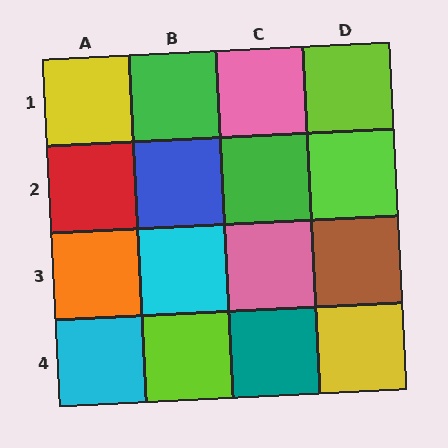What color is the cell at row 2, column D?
Lime.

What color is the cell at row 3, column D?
Brown.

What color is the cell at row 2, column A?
Red.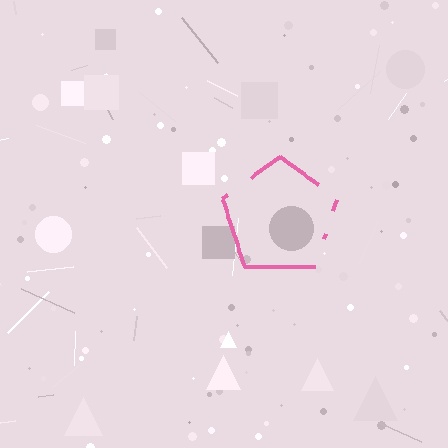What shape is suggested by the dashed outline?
The dashed outline suggests a pentagon.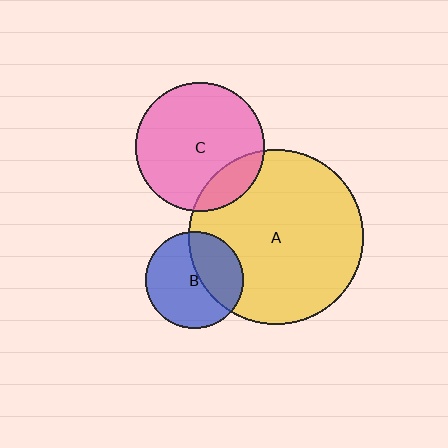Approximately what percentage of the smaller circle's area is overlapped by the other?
Approximately 40%.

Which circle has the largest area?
Circle A (yellow).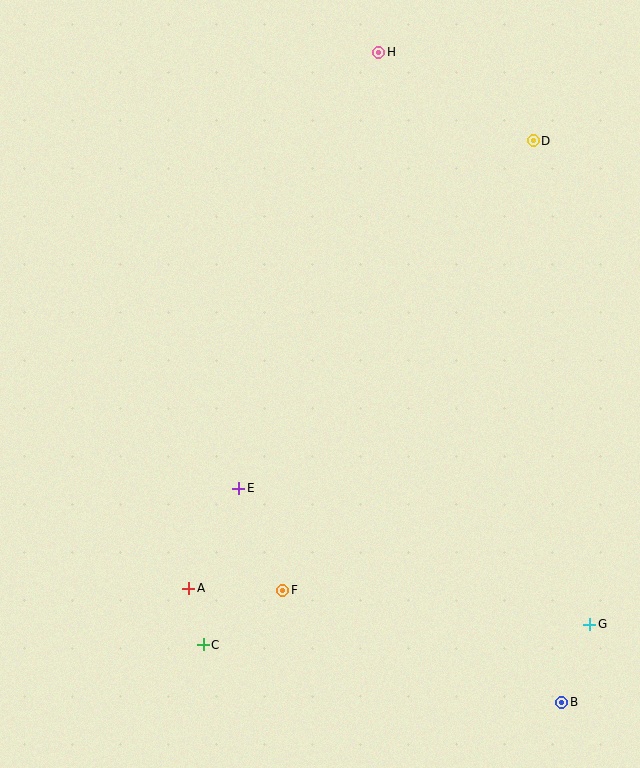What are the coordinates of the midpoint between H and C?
The midpoint between H and C is at (291, 348).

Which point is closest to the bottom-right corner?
Point B is closest to the bottom-right corner.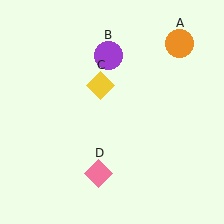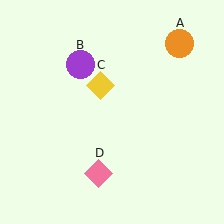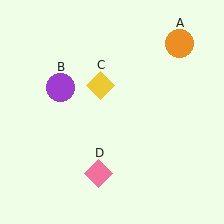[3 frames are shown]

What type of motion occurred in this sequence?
The purple circle (object B) rotated counterclockwise around the center of the scene.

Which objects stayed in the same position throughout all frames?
Orange circle (object A) and yellow diamond (object C) and pink diamond (object D) remained stationary.